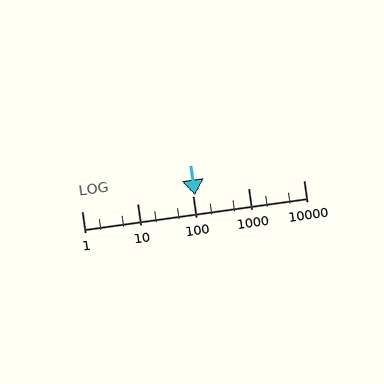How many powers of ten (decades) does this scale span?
The scale spans 4 decades, from 1 to 10000.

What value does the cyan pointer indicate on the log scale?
The pointer indicates approximately 110.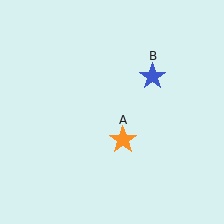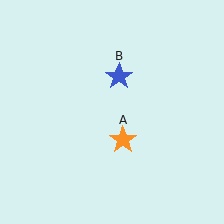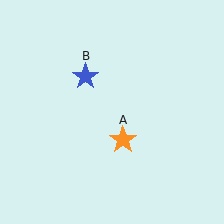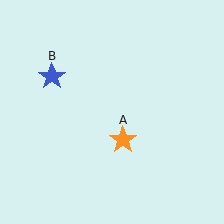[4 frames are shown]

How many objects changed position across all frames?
1 object changed position: blue star (object B).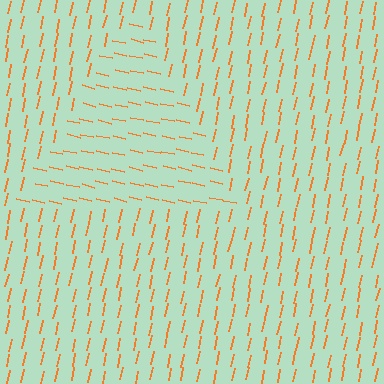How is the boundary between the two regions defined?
The boundary is defined purely by a change in line orientation (approximately 90 degrees difference). All lines are the same color and thickness.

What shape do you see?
I see a triangle.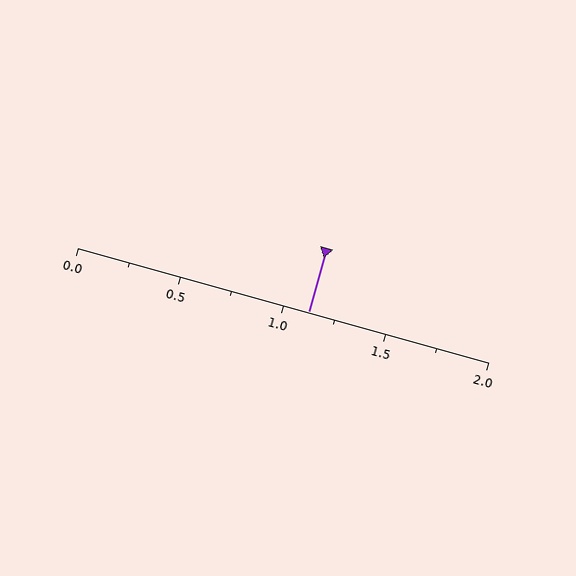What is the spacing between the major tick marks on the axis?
The major ticks are spaced 0.5 apart.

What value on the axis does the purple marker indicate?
The marker indicates approximately 1.12.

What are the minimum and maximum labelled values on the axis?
The axis runs from 0.0 to 2.0.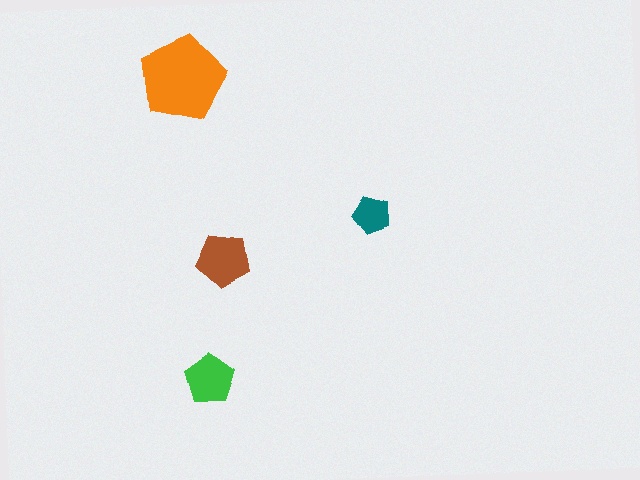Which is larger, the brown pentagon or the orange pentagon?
The orange one.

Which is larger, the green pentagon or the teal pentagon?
The green one.